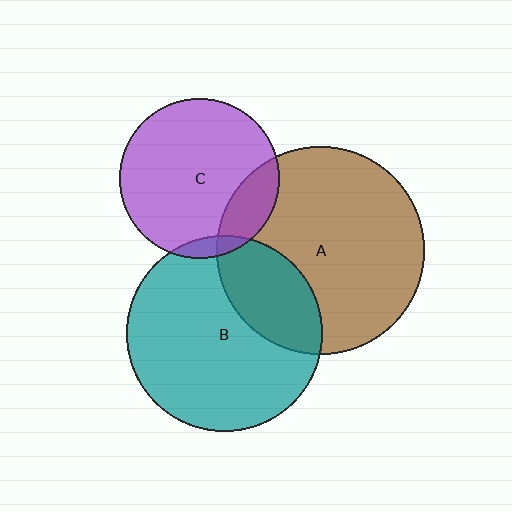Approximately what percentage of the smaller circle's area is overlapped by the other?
Approximately 25%.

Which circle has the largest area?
Circle A (brown).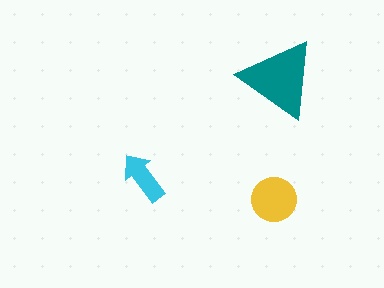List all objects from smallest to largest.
The cyan arrow, the yellow circle, the teal triangle.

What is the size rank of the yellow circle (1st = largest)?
2nd.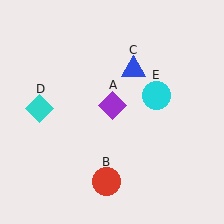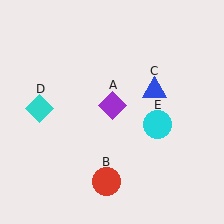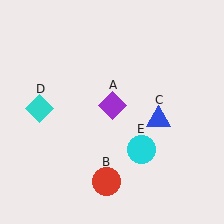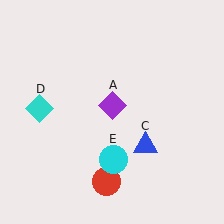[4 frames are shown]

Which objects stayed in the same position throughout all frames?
Purple diamond (object A) and red circle (object B) and cyan diamond (object D) remained stationary.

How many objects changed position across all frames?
2 objects changed position: blue triangle (object C), cyan circle (object E).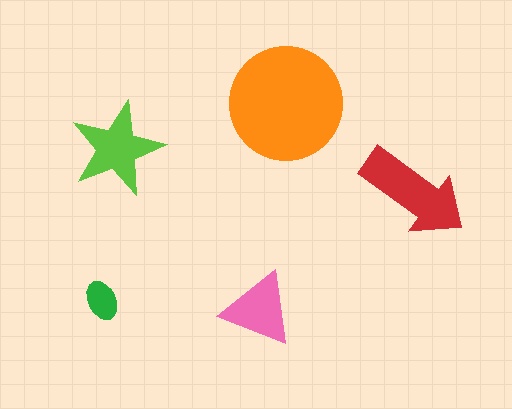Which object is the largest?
The orange circle.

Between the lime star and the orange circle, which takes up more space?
The orange circle.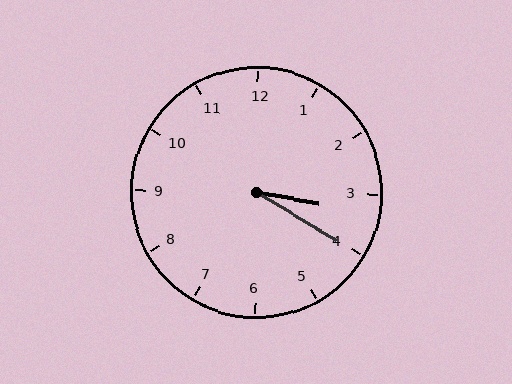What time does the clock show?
3:20.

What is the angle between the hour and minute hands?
Approximately 20 degrees.